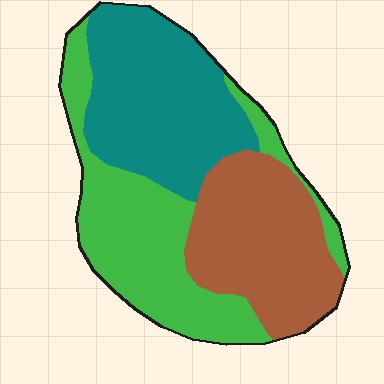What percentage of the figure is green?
Green covers 36% of the figure.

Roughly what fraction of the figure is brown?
Brown takes up about one third (1/3) of the figure.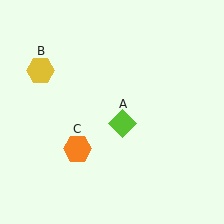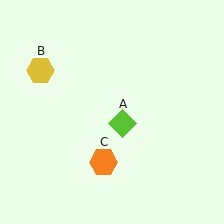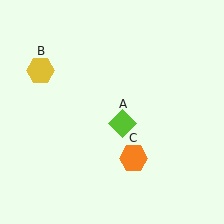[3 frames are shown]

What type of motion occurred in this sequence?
The orange hexagon (object C) rotated counterclockwise around the center of the scene.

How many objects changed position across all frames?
1 object changed position: orange hexagon (object C).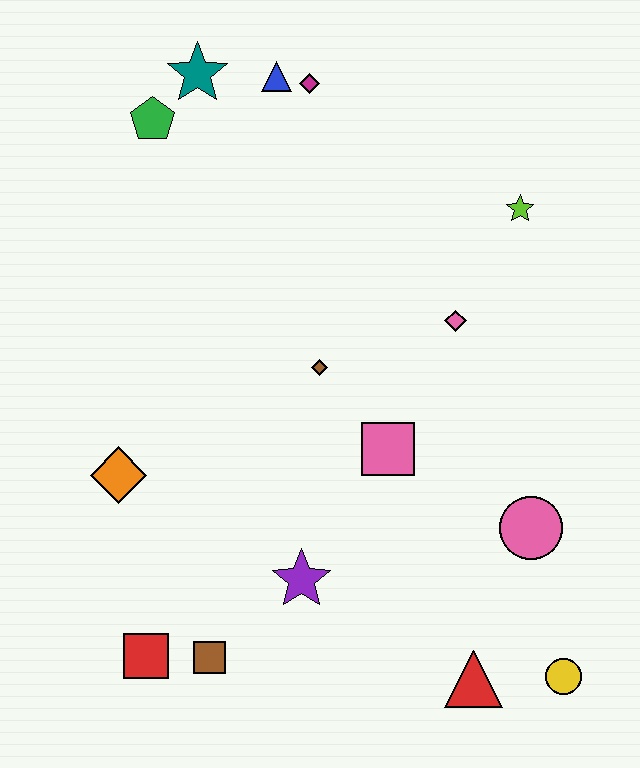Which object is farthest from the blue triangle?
The yellow circle is farthest from the blue triangle.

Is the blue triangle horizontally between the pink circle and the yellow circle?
No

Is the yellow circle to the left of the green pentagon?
No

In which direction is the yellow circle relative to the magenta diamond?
The yellow circle is below the magenta diamond.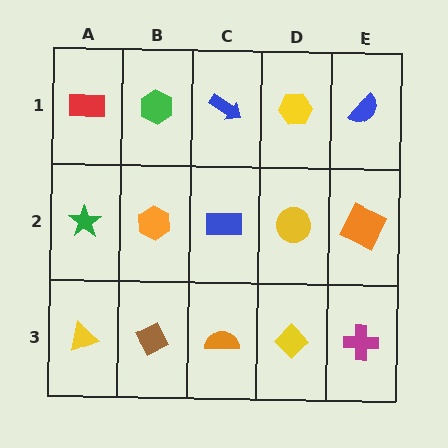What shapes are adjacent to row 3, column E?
An orange square (row 2, column E), a yellow diamond (row 3, column D).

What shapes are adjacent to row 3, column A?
A green star (row 2, column A), a brown diamond (row 3, column B).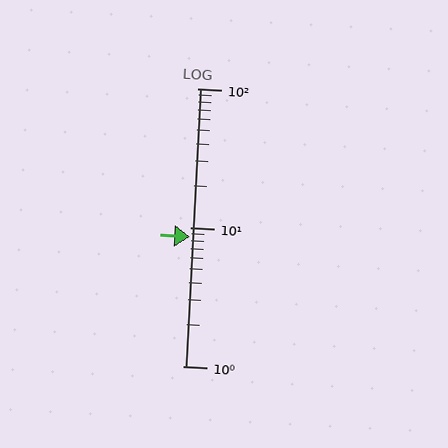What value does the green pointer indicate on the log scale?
The pointer indicates approximately 8.6.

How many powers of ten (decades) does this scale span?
The scale spans 2 decades, from 1 to 100.